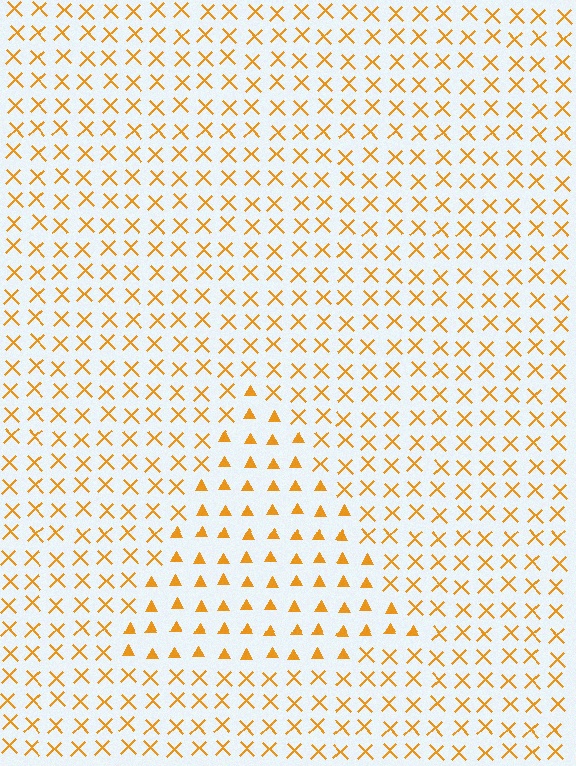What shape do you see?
I see a triangle.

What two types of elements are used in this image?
The image uses triangles inside the triangle region and X marks outside it.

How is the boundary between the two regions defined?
The boundary is defined by a change in element shape: triangles inside vs. X marks outside. All elements share the same color and spacing.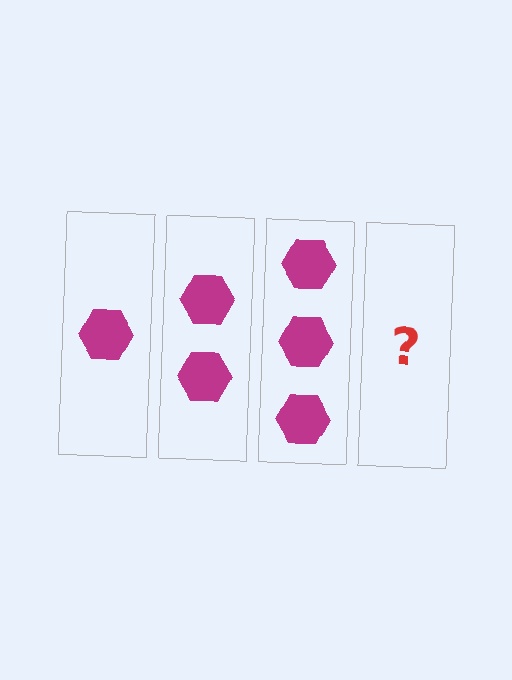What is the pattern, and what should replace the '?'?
The pattern is that each step adds one more hexagon. The '?' should be 4 hexagons.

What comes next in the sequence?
The next element should be 4 hexagons.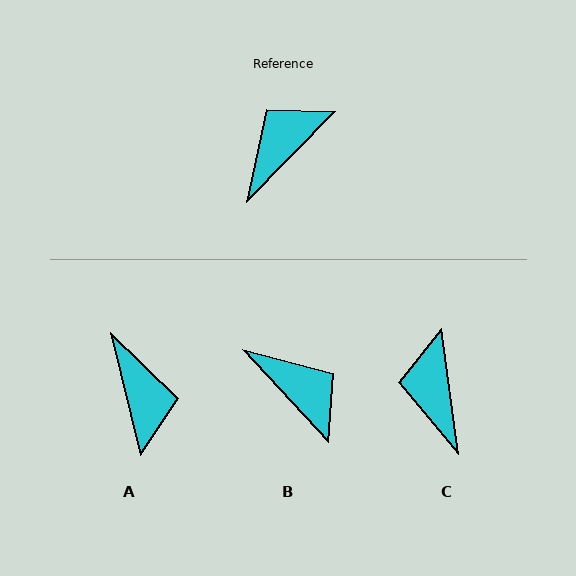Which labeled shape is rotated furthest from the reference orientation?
A, about 122 degrees away.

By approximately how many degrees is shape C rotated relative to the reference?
Approximately 52 degrees counter-clockwise.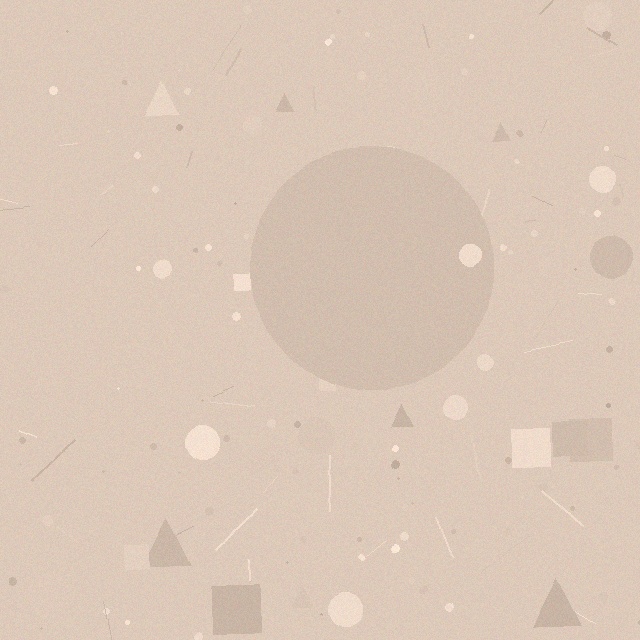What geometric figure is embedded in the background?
A circle is embedded in the background.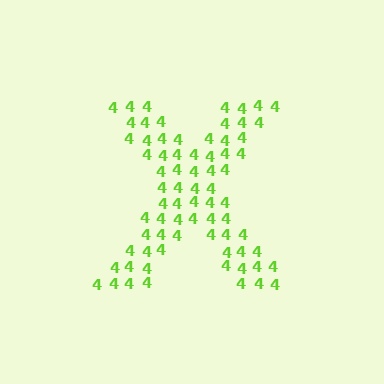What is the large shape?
The large shape is the letter X.